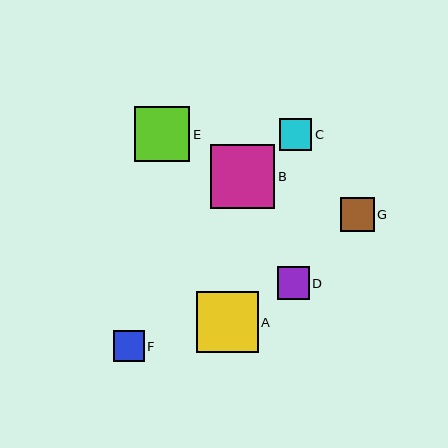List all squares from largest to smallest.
From largest to smallest: B, A, E, G, C, D, F.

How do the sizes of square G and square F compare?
Square G and square F are approximately the same size.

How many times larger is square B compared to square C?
Square B is approximately 2.0 times the size of square C.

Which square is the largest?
Square B is the largest with a size of approximately 64 pixels.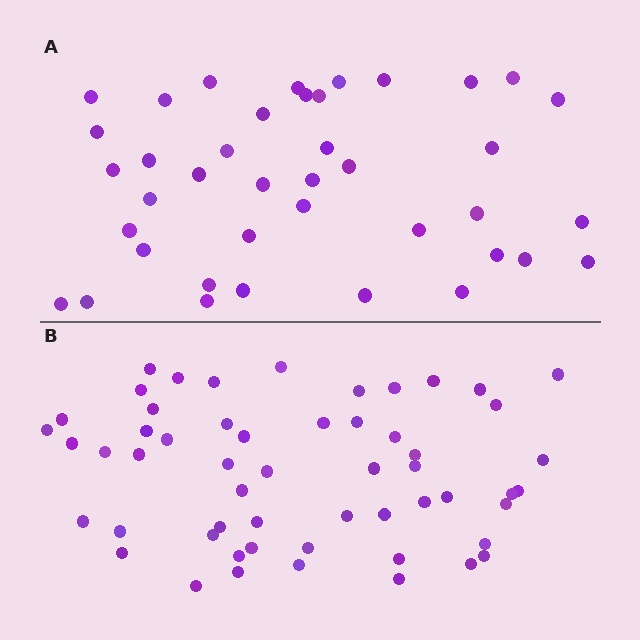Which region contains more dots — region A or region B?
Region B (the bottom region) has more dots.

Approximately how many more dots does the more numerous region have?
Region B has approximately 15 more dots than region A.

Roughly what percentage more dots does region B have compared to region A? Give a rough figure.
About 40% more.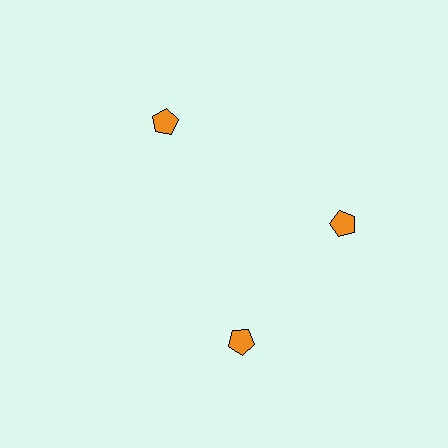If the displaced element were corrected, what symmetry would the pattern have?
It would have 3-fold rotational symmetry — the pattern would map onto itself every 120 degrees.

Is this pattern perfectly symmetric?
No. The 3 orange pentagons are arranged in a ring, but one element near the 7 o'clock position is rotated out of alignment along the ring, breaking the 3-fold rotational symmetry.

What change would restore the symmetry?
The symmetry would be restored by rotating it back into even spacing with its neighbors so that all 3 pentagons sit at equal angles and equal distance from the center.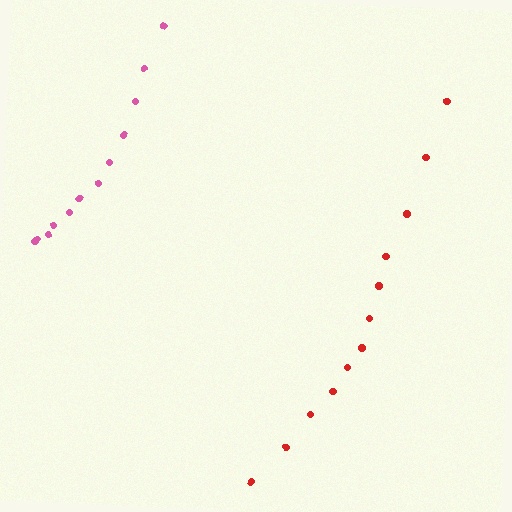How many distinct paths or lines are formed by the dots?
There are 2 distinct paths.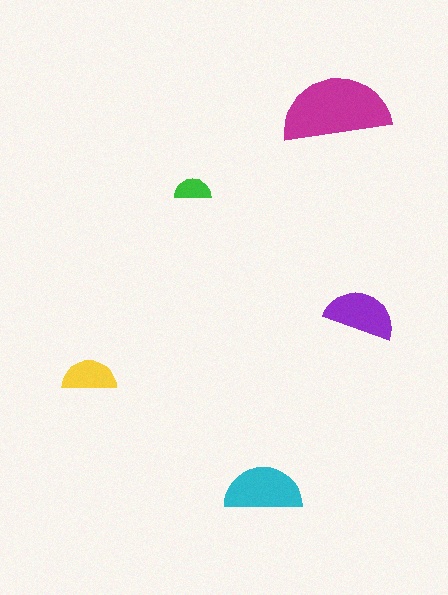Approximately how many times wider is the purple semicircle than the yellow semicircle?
About 1.5 times wider.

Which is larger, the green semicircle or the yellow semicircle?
The yellow one.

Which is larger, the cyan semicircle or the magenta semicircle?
The magenta one.